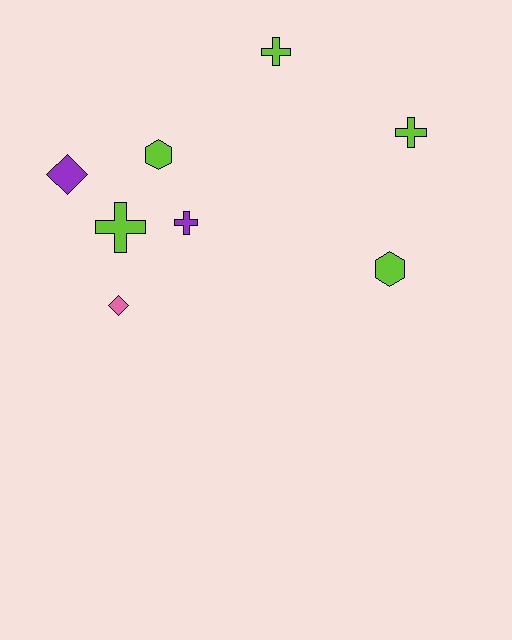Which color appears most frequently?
Lime, with 5 objects.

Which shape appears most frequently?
Cross, with 4 objects.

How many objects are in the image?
There are 8 objects.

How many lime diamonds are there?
There are no lime diamonds.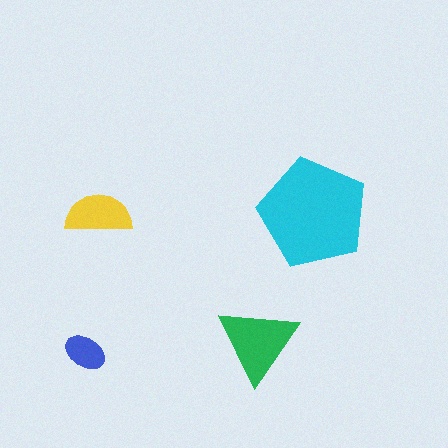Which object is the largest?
The cyan pentagon.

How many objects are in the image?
There are 4 objects in the image.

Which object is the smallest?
The blue ellipse.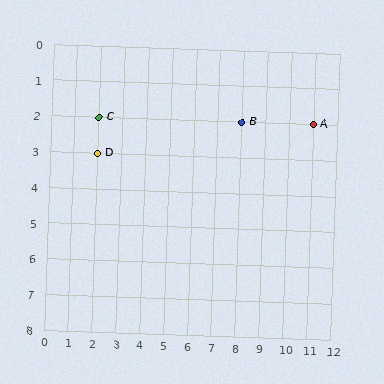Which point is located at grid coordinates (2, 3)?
Point D is at (2, 3).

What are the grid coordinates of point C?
Point C is at grid coordinates (2, 2).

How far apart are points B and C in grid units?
Points B and C are 6 columns apart.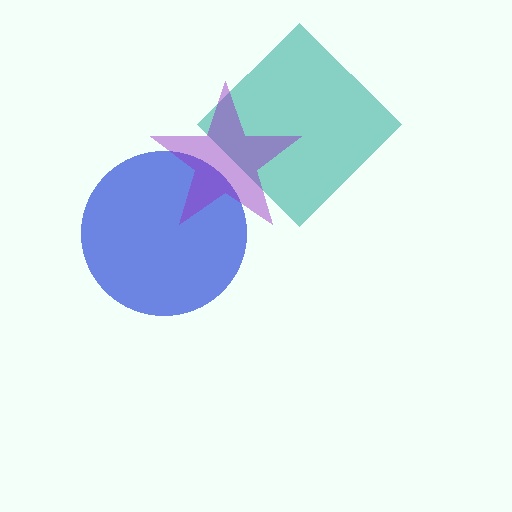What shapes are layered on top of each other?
The layered shapes are: a blue circle, a teal diamond, a purple star.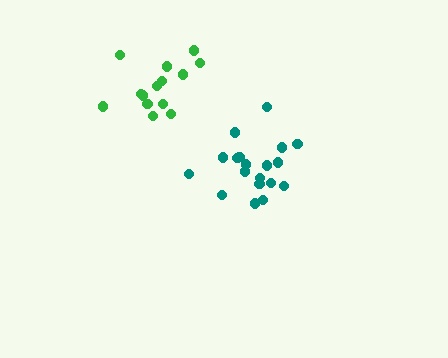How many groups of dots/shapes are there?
There are 2 groups.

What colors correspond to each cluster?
The clusters are colored: teal, green.